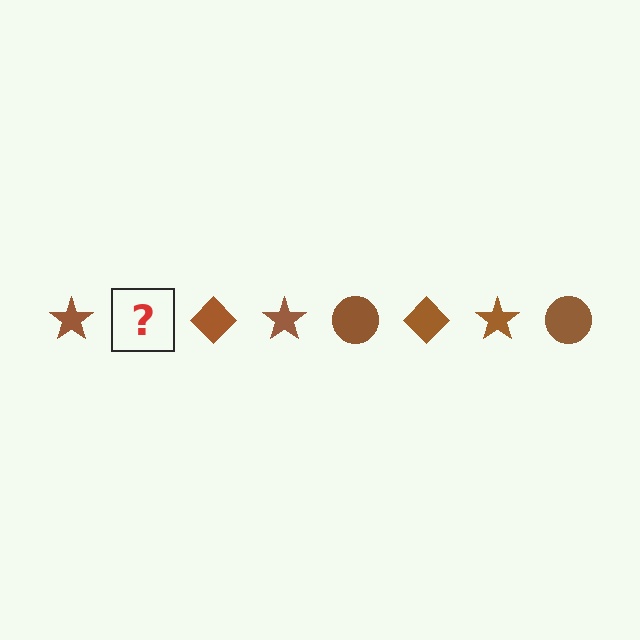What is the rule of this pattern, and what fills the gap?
The rule is that the pattern cycles through star, circle, diamond shapes in brown. The gap should be filled with a brown circle.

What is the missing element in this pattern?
The missing element is a brown circle.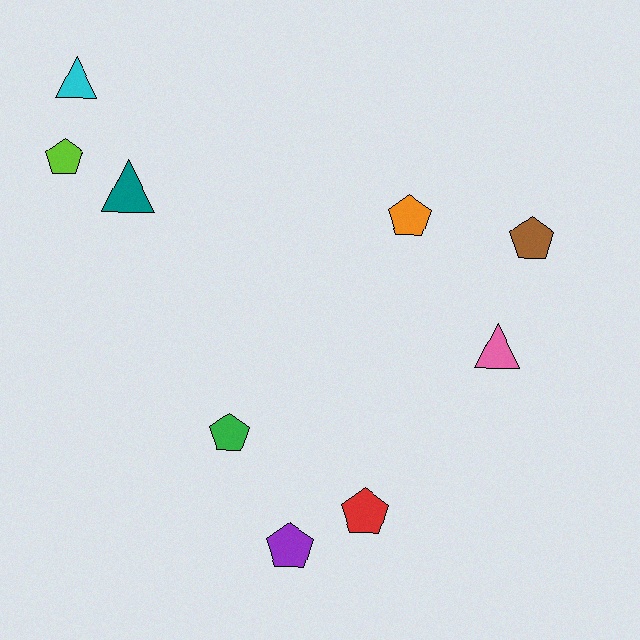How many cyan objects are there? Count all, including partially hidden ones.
There is 1 cyan object.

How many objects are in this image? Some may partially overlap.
There are 9 objects.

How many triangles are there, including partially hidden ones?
There are 3 triangles.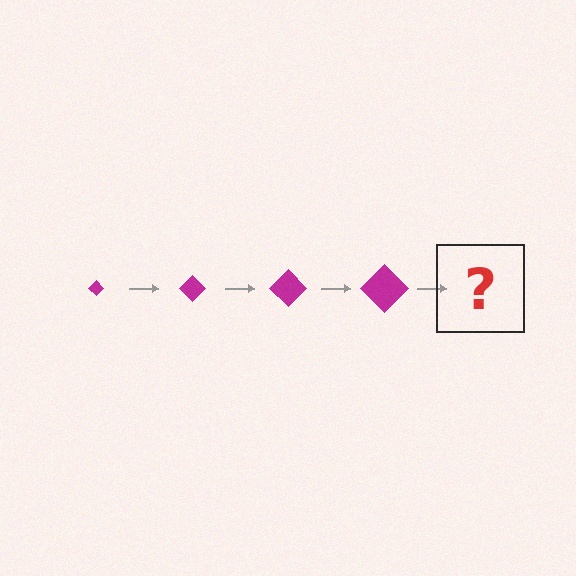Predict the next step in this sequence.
The next step is a magenta diamond, larger than the previous one.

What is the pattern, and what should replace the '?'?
The pattern is that the diamond gets progressively larger each step. The '?' should be a magenta diamond, larger than the previous one.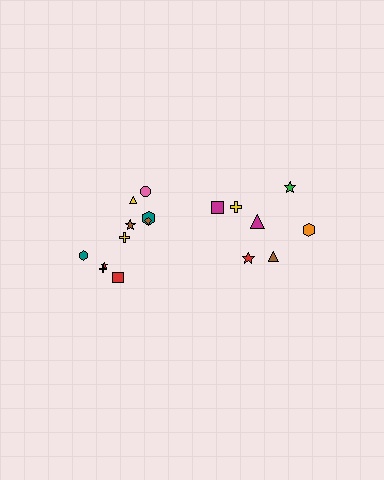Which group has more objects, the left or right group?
The left group.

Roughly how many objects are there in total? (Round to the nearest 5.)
Roughly 15 objects in total.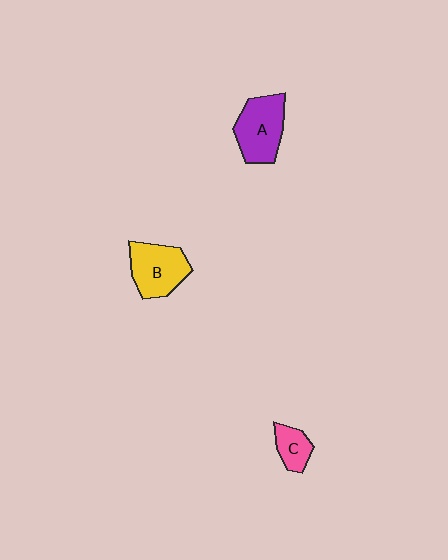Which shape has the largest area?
Shape A (purple).